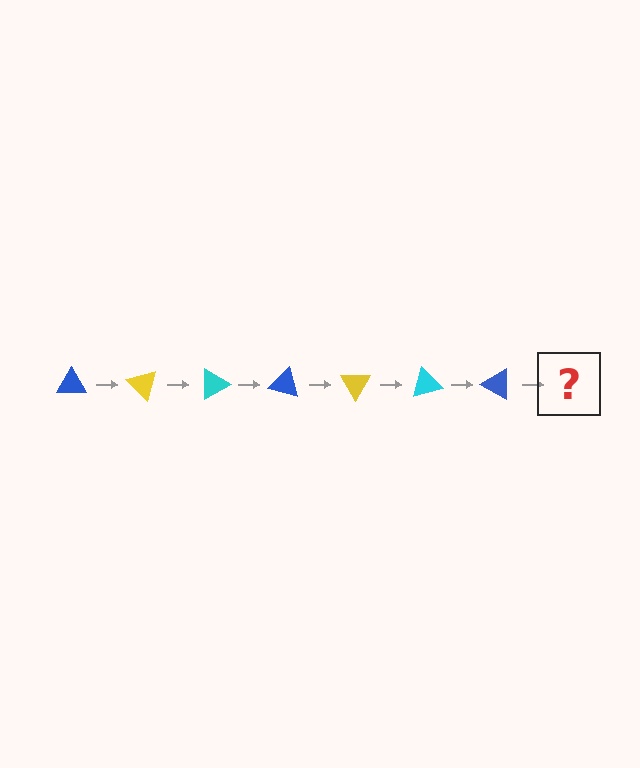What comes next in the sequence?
The next element should be a yellow triangle, rotated 315 degrees from the start.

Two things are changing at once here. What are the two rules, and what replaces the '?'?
The two rules are that it rotates 45 degrees each step and the color cycles through blue, yellow, and cyan. The '?' should be a yellow triangle, rotated 315 degrees from the start.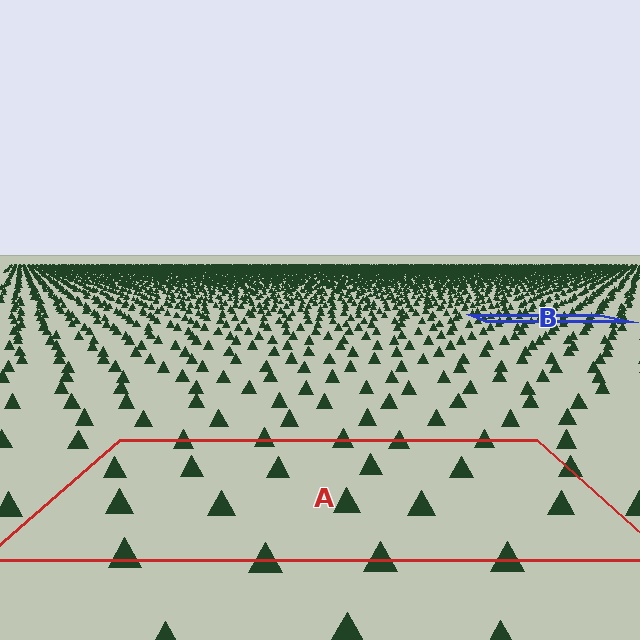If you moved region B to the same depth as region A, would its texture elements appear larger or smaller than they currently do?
They would appear larger. At a closer depth, the same texture elements are projected at a bigger on-screen size.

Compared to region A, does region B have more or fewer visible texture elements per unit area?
Region B has more texture elements per unit area — they are packed more densely because it is farther away.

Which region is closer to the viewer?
Region A is closer. The texture elements there are larger and more spread out.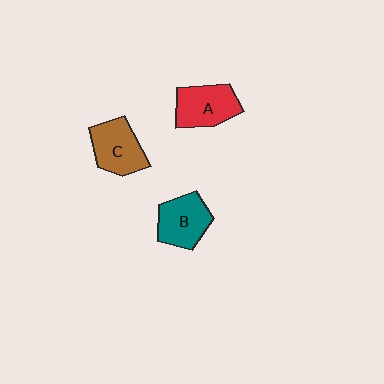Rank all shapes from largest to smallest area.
From largest to smallest: A (red), C (brown), B (teal).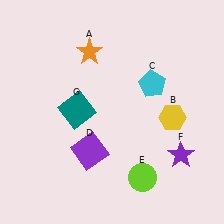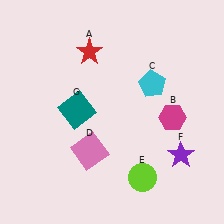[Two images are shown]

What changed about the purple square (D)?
In Image 1, D is purple. In Image 2, it changed to pink.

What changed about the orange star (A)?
In Image 1, A is orange. In Image 2, it changed to red.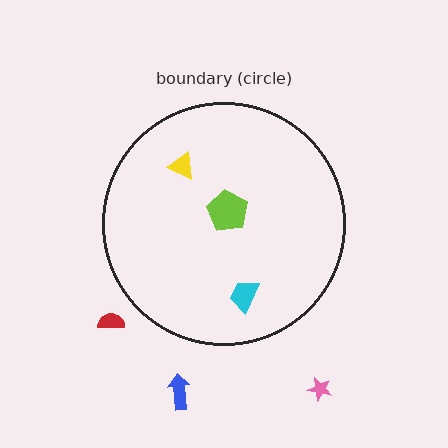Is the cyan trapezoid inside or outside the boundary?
Inside.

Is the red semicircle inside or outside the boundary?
Outside.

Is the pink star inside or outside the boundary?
Outside.